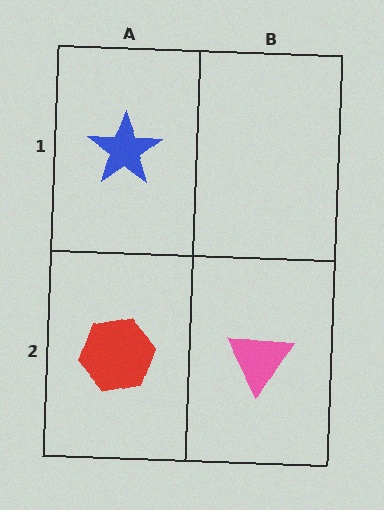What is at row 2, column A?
A red hexagon.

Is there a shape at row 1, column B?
No, that cell is empty.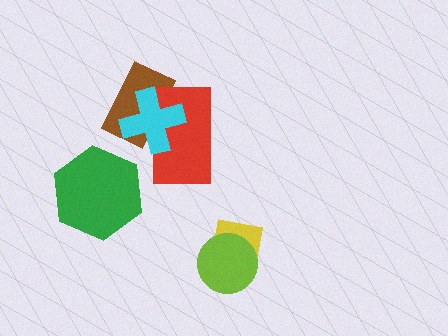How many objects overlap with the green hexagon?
0 objects overlap with the green hexagon.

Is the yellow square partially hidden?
Yes, it is partially covered by another shape.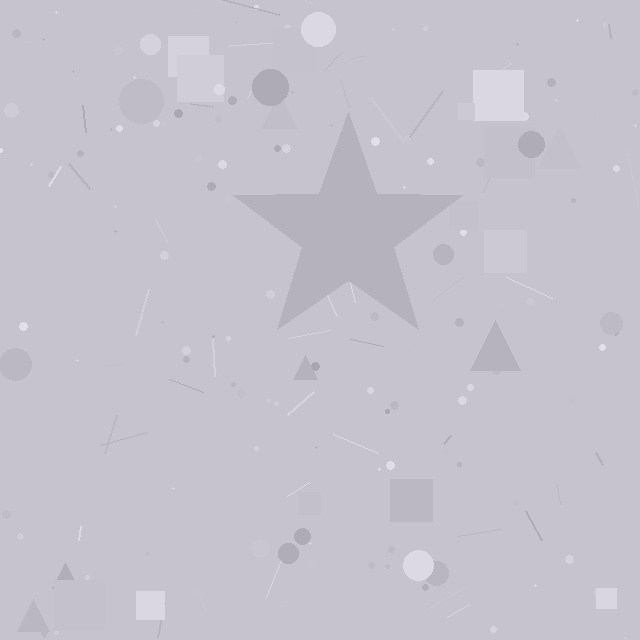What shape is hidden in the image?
A star is hidden in the image.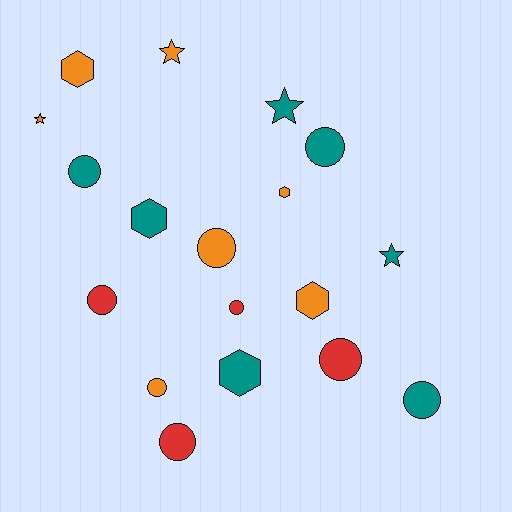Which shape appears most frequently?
Circle, with 9 objects.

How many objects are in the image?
There are 18 objects.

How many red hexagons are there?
There are no red hexagons.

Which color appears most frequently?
Orange, with 7 objects.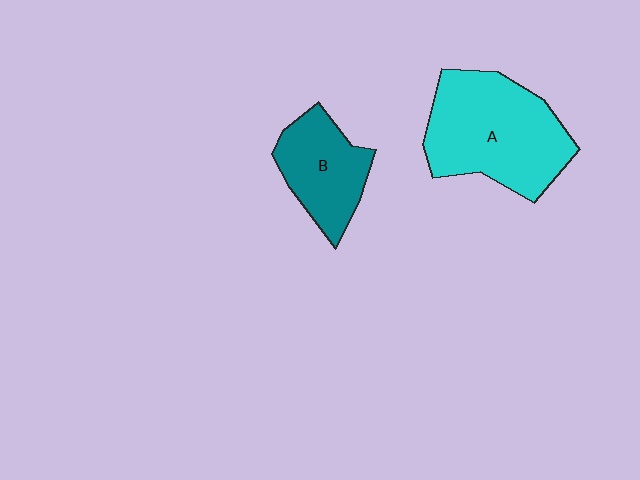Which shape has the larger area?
Shape A (cyan).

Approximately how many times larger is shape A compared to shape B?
Approximately 1.7 times.